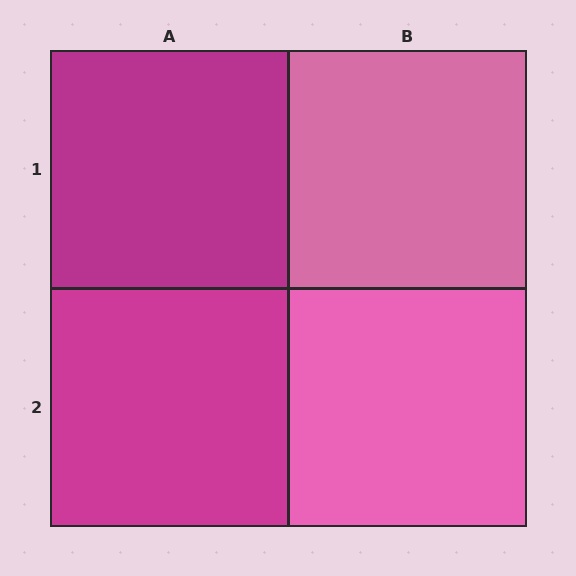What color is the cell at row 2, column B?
Pink.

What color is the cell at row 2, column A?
Magenta.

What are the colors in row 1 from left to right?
Magenta, pink.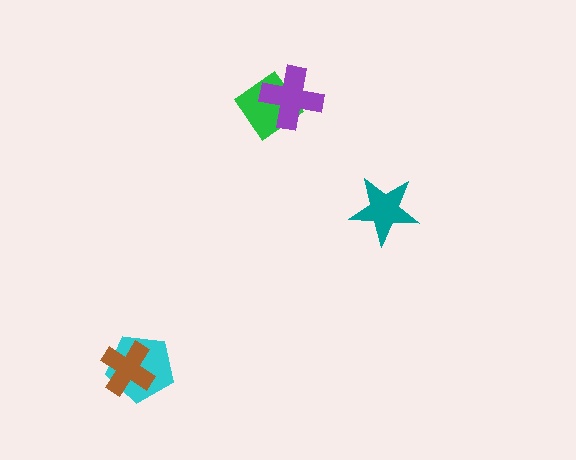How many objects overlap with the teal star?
0 objects overlap with the teal star.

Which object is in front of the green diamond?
The purple cross is in front of the green diamond.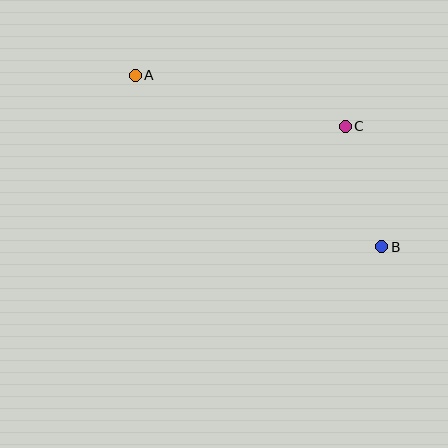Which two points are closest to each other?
Points B and C are closest to each other.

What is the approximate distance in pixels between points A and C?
The distance between A and C is approximately 216 pixels.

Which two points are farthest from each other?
Points A and B are farthest from each other.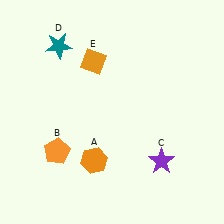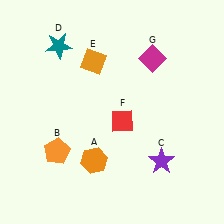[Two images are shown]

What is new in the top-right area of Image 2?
A magenta diamond (G) was added in the top-right area of Image 2.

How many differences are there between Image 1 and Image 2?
There are 2 differences between the two images.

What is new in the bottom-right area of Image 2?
A red diamond (F) was added in the bottom-right area of Image 2.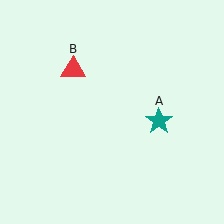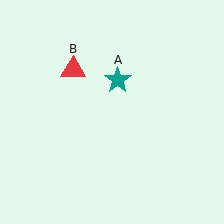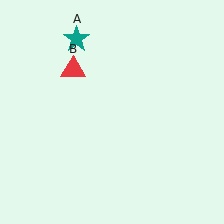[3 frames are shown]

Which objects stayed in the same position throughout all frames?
Red triangle (object B) remained stationary.